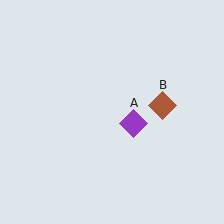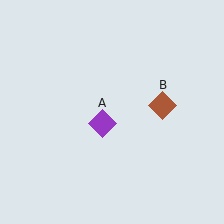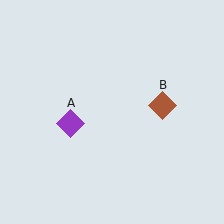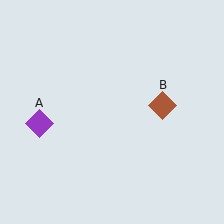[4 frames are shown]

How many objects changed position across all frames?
1 object changed position: purple diamond (object A).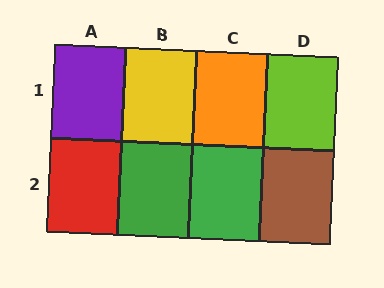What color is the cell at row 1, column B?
Yellow.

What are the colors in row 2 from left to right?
Red, green, green, brown.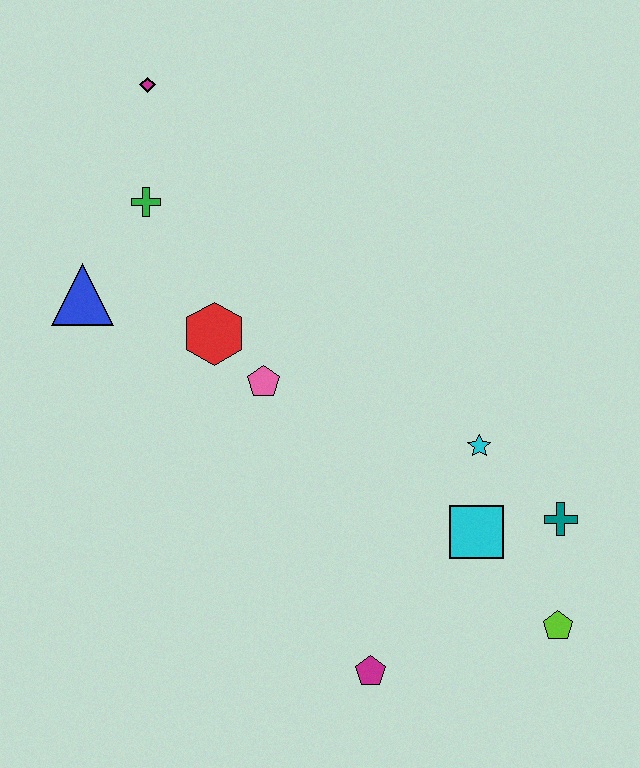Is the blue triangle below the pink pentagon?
No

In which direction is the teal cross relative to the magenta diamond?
The teal cross is below the magenta diamond.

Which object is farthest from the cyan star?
The magenta diamond is farthest from the cyan star.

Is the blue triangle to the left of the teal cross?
Yes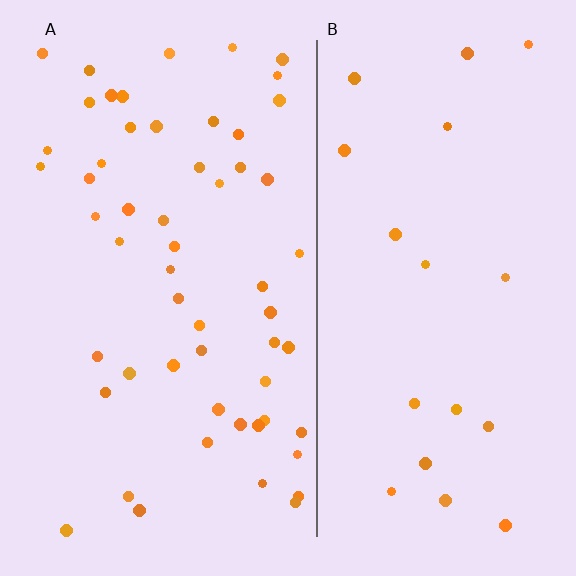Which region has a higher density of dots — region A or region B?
A (the left).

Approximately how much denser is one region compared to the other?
Approximately 2.8× — region A over region B.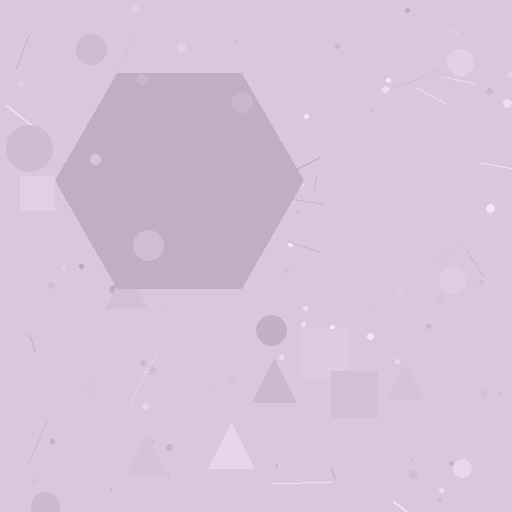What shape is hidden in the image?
A hexagon is hidden in the image.